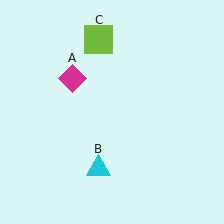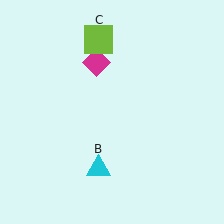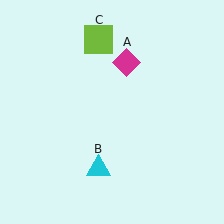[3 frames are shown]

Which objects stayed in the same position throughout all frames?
Cyan triangle (object B) and lime square (object C) remained stationary.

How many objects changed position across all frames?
1 object changed position: magenta diamond (object A).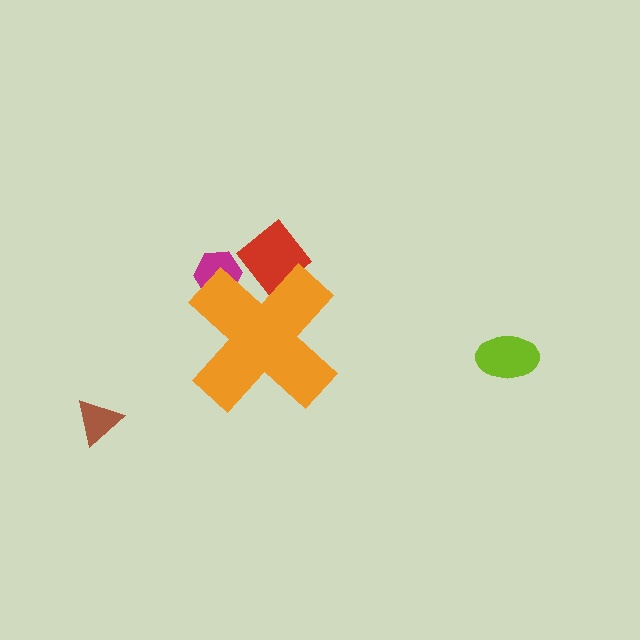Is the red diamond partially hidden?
Yes, the red diamond is partially hidden behind the orange cross.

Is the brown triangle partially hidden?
No, the brown triangle is fully visible.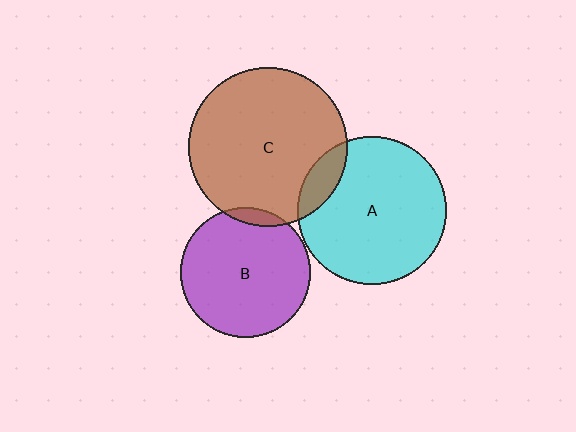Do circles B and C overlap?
Yes.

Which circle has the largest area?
Circle C (brown).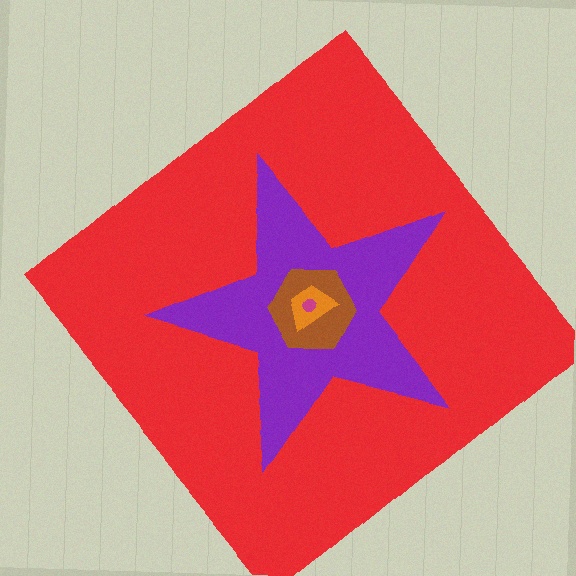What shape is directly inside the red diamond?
The purple star.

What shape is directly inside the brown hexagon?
The orange trapezoid.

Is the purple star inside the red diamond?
Yes.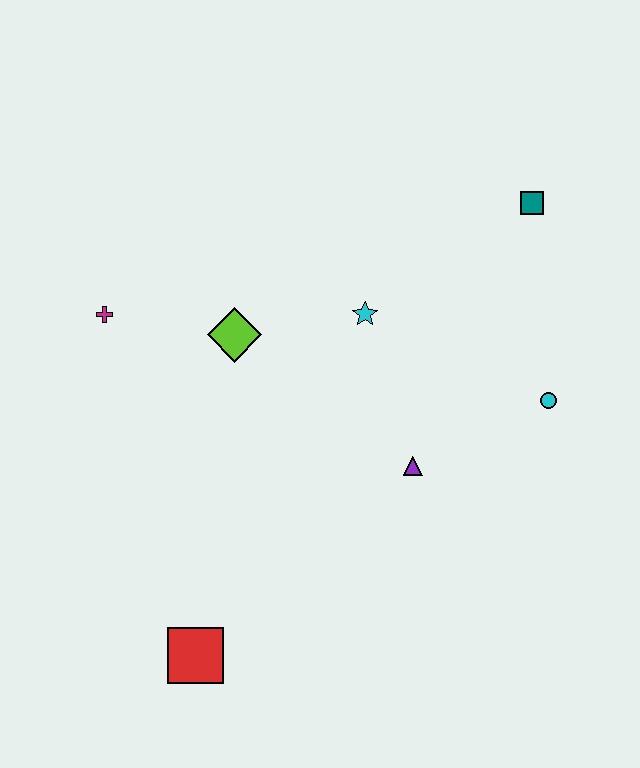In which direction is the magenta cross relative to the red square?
The magenta cross is above the red square.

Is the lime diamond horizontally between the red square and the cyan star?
Yes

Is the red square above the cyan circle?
No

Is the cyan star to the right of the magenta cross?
Yes